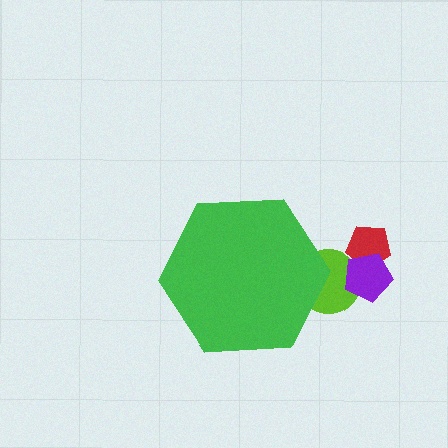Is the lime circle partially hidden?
Yes, the lime circle is partially hidden behind the green hexagon.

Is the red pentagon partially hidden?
No, the red pentagon is fully visible.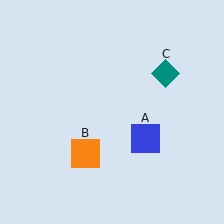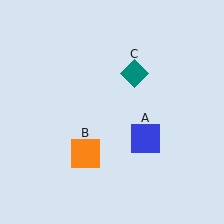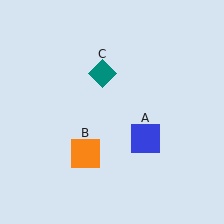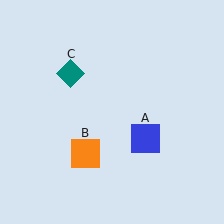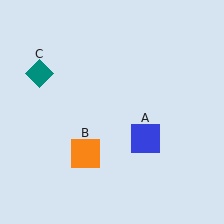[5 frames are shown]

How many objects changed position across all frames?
1 object changed position: teal diamond (object C).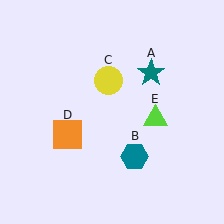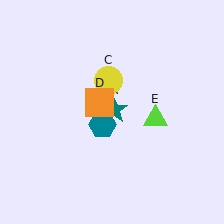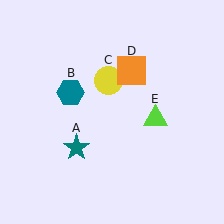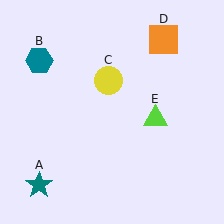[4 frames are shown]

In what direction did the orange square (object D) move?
The orange square (object D) moved up and to the right.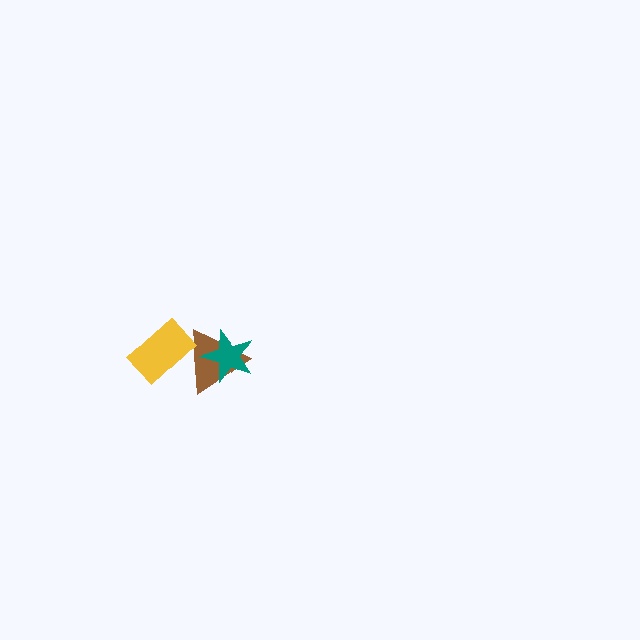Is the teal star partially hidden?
No, no other shape covers it.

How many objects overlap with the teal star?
1 object overlaps with the teal star.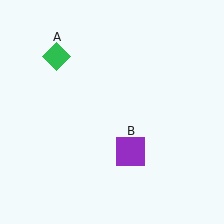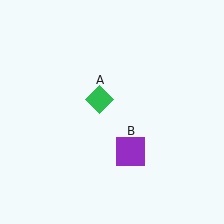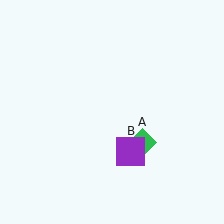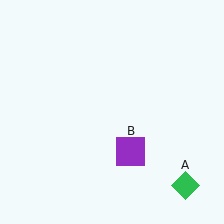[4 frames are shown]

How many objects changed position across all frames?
1 object changed position: green diamond (object A).